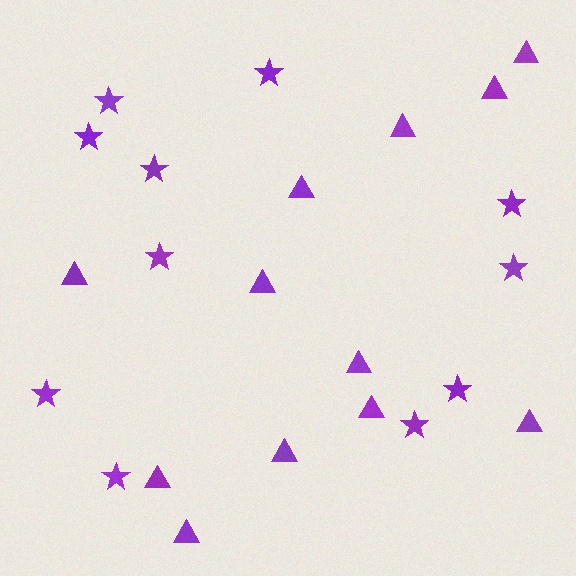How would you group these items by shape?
There are 2 groups: one group of triangles (12) and one group of stars (11).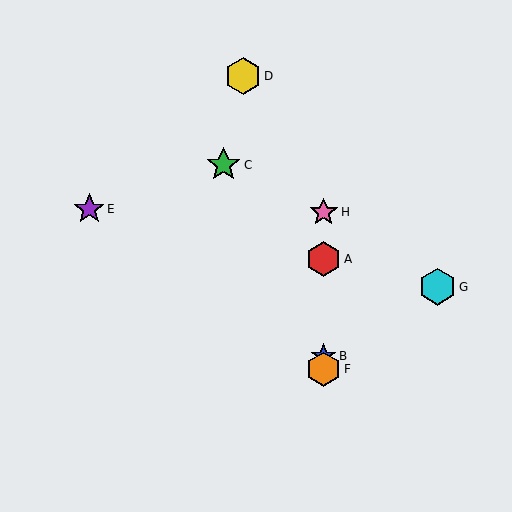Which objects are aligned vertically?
Objects A, B, F, H are aligned vertically.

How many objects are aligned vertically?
4 objects (A, B, F, H) are aligned vertically.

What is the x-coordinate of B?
Object B is at x≈324.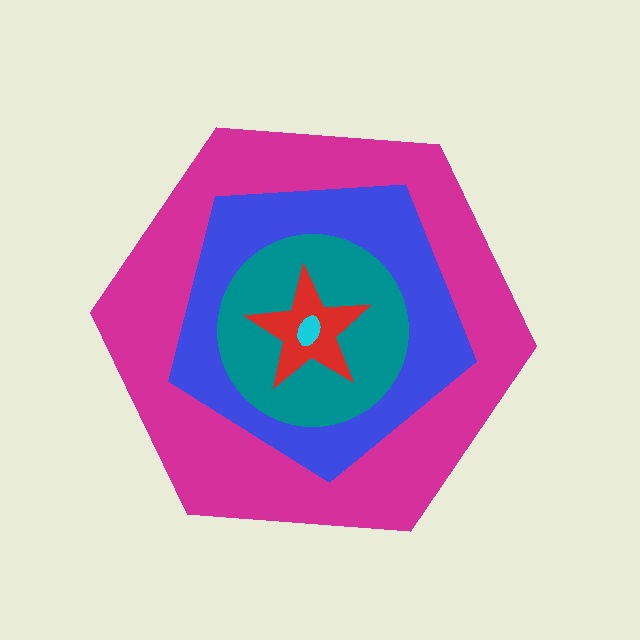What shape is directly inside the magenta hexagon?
The blue pentagon.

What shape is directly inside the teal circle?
The red star.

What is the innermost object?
The cyan ellipse.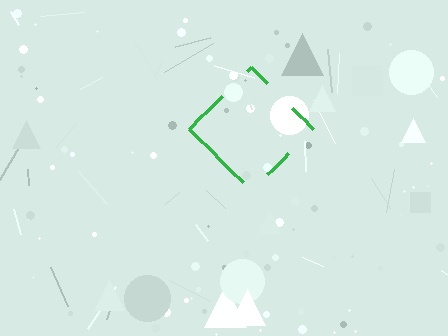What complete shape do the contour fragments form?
The contour fragments form a diamond.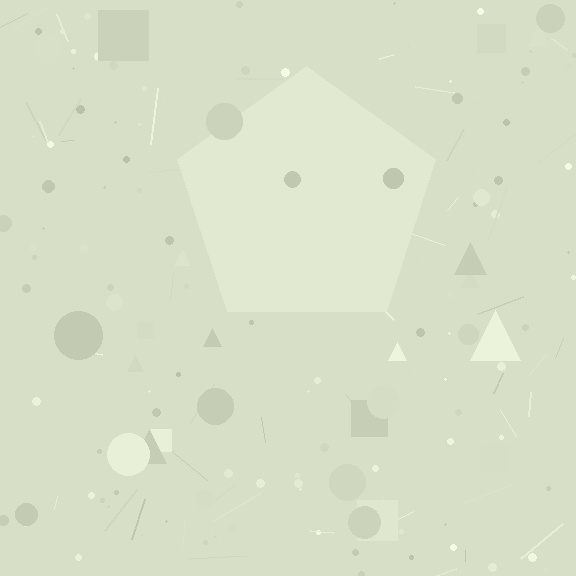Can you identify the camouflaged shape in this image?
The camouflaged shape is a pentagon.